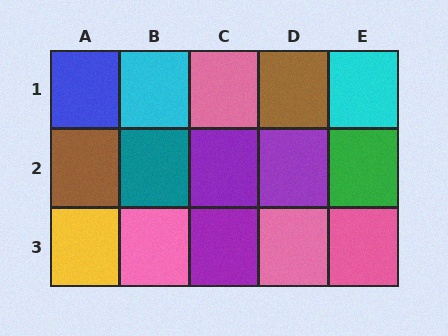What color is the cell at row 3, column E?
Pink.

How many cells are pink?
4 cells are pink.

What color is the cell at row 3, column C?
Purple.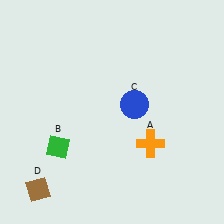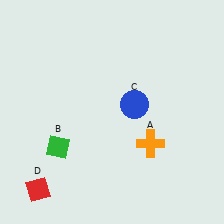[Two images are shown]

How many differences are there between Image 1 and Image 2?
There is 1 difference between the two images.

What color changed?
The diamond (D) changed from brown in Image 1 to red in Image 2.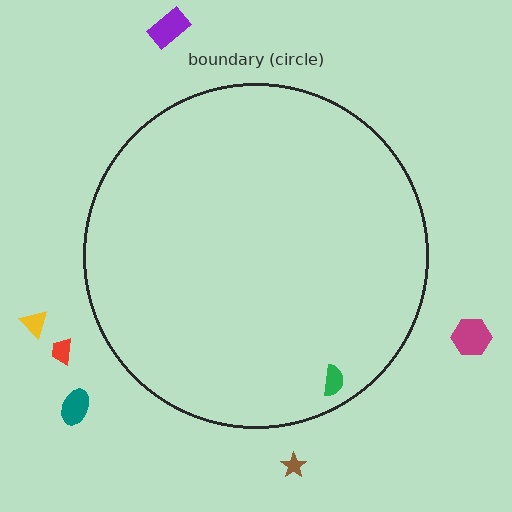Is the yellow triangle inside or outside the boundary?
Outside.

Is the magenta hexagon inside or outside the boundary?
Outside.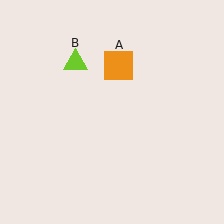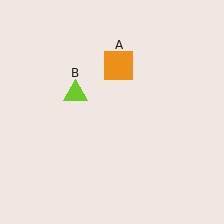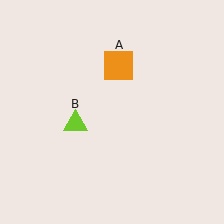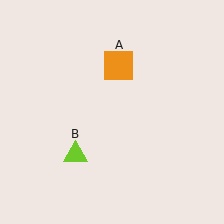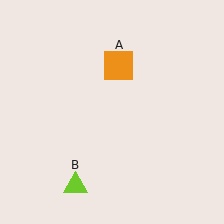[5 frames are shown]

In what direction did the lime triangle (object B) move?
The lime triangle (object B) moved down.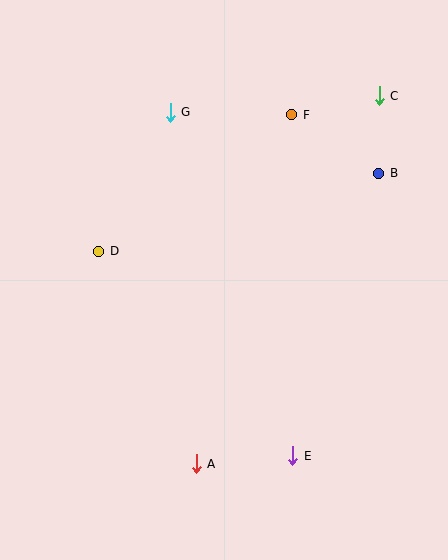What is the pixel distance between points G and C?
The distance between G and C is 210 pixels.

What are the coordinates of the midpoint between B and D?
The midpoint between B and D is at (239, 212).